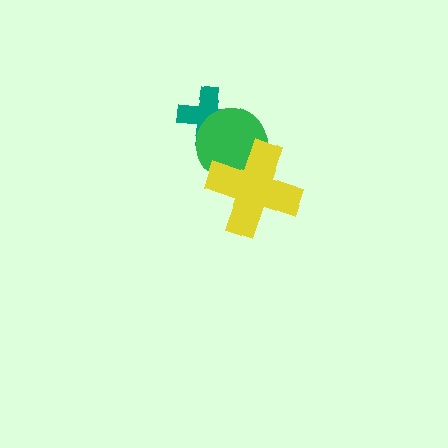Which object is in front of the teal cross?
The green circle is in front of the teal cross.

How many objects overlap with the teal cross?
1 object overlaps with the teal cross.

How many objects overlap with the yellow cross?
1 object overlaps with the yellow cross.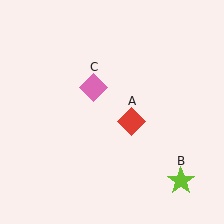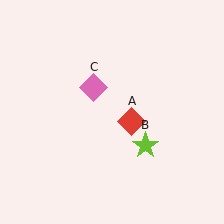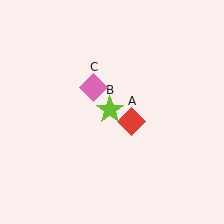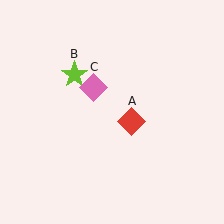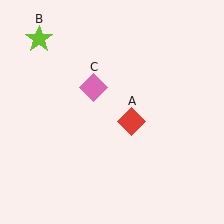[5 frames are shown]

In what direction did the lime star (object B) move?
The lime star (object B) moved up and to the left.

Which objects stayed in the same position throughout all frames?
Red diamond (object A) and pink diamond (object C) remained stationary.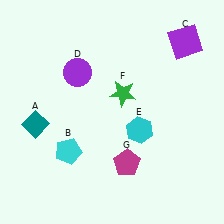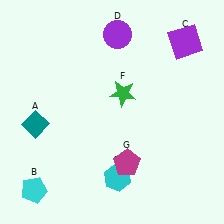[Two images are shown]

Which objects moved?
The objects that moved are: the cyan pentagon (B), the purple circle (D), the cyan hexagon (E).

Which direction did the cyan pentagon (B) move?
The cyan pentagon (B) moved down.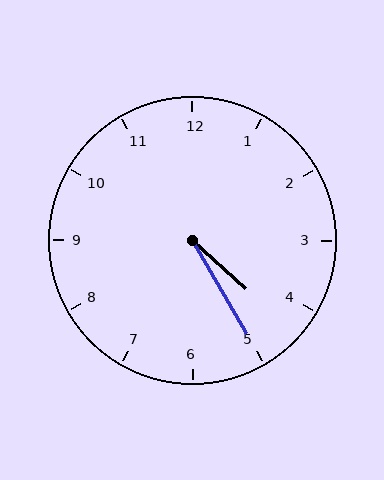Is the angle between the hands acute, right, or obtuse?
It is acute.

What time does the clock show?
4:25.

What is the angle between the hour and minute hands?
Approximately 18 degrees.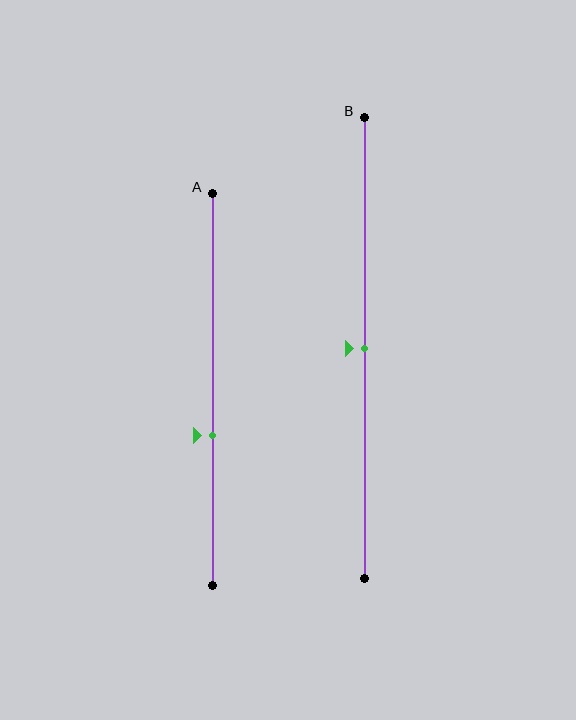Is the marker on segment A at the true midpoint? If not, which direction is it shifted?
No, the marker on segment A is shifted downward by about 12% of the segment length.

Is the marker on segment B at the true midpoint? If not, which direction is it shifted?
Yes, the marker on segment B is at the true midpoint.